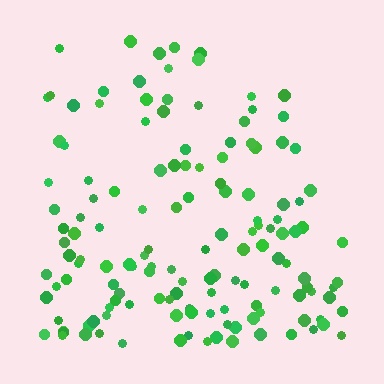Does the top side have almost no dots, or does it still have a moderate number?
Still a moderate number, just noticeably fewer than the bottom.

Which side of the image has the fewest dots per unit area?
The top.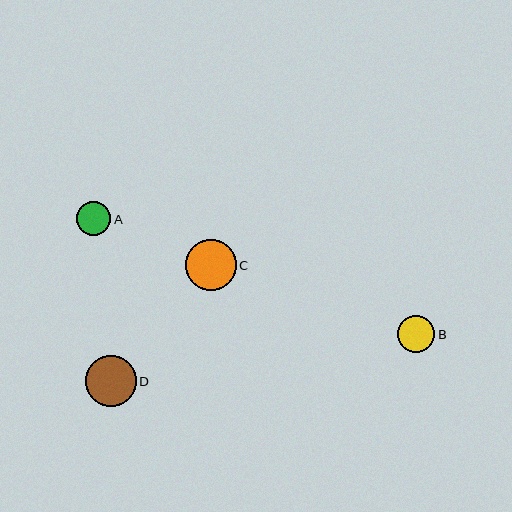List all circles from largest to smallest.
From largest to smallest: C, D, B, A.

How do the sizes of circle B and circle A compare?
Circle B and circle A are approximately the same size.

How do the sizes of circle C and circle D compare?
Circle C and circle D are approximately the same size.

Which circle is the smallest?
Circle A is the smallest with a size of approximately 34 pixels.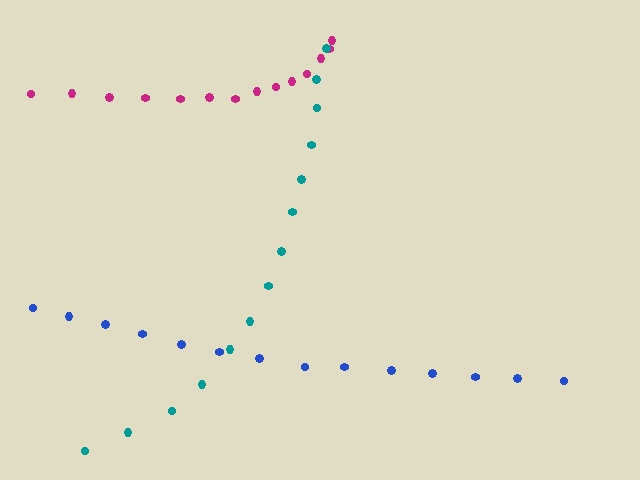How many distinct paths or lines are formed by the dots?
There are 3 distinct paths.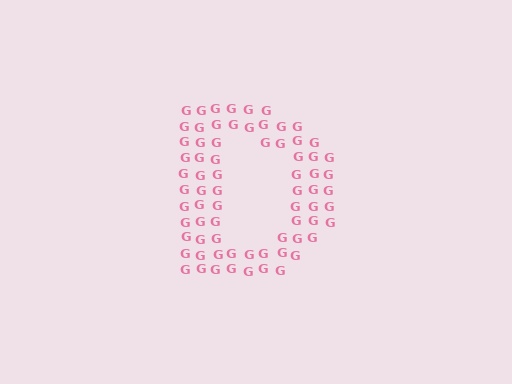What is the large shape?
The large shape is the letter D.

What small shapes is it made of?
It is made of small letter G's.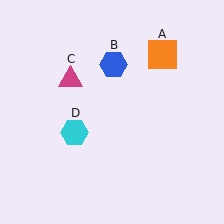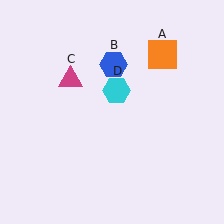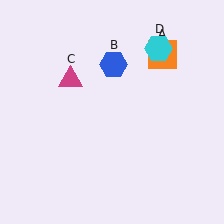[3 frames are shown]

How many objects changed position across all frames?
1 object changed position: cyan hexagon (object D).